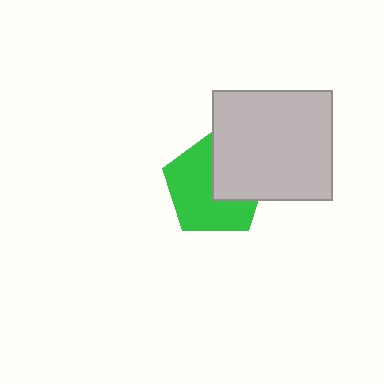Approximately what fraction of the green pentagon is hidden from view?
Roughly 39% of the green pentagon is hidden behind the light gray rectangle.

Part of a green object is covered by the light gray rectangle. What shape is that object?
It is a pentagon.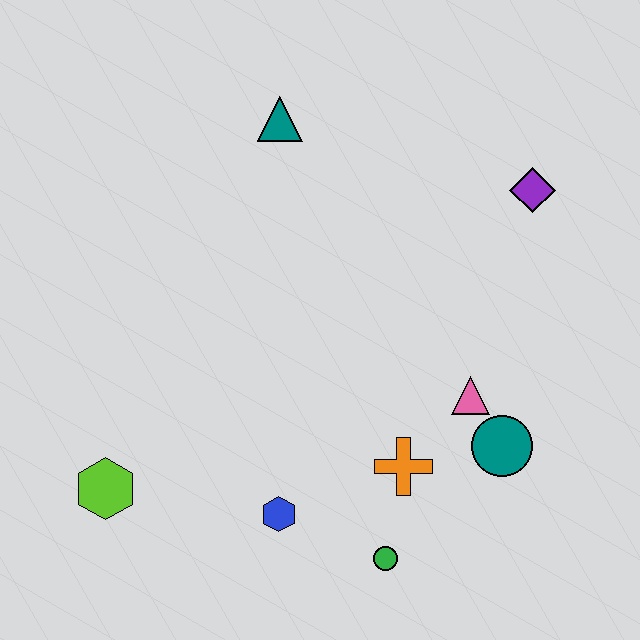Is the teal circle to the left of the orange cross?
No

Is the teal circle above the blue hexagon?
Yes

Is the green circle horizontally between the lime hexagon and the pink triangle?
Yes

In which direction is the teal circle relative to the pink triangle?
The teal circle is below the pink triangle.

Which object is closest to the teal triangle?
The purple diamond is closest to the teal triangle.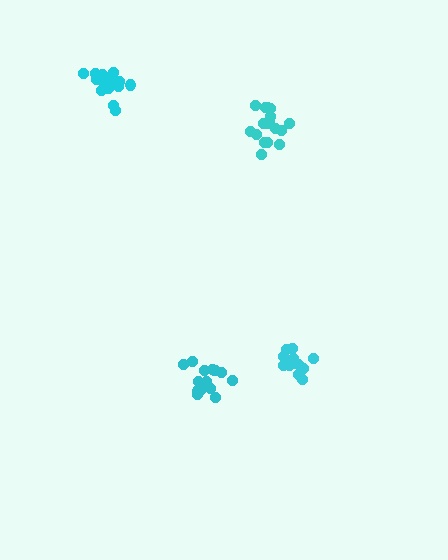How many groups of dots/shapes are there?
There are 4 groups.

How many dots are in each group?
Group 1: 17 dots, Group 2: 15 dots, Group 3: 13 dots, Group 4: 17 dots (62 total).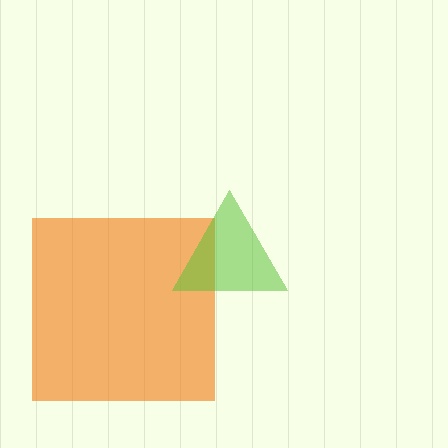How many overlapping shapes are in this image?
There are 2 overlapping shapes in the image.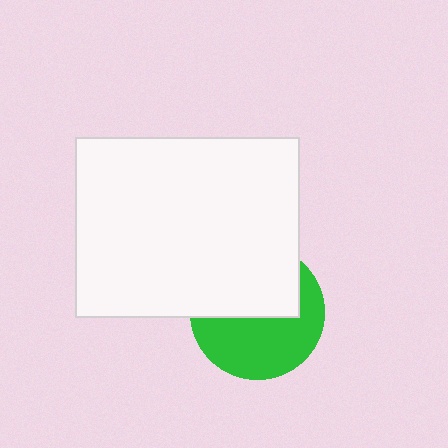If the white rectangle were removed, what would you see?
You would see the complete green circle.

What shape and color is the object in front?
The object in front is a white rectangle.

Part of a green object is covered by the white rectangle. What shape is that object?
It is a circle.